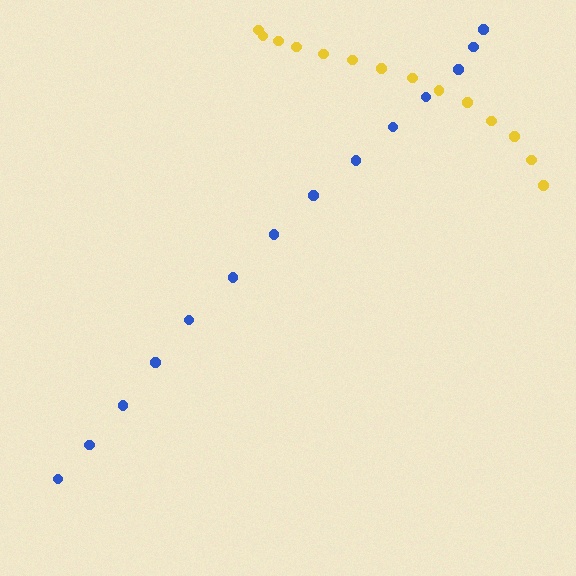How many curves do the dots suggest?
There are 2 distinct paths.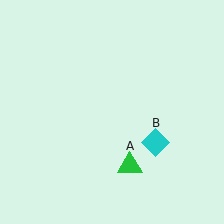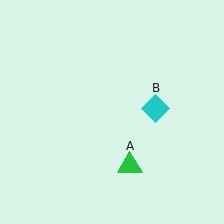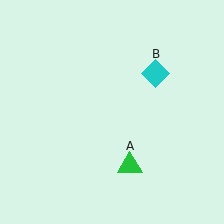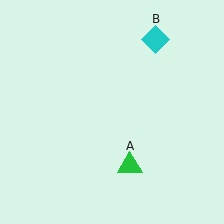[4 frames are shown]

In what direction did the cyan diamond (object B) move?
The cyan diamond (object B) moved up.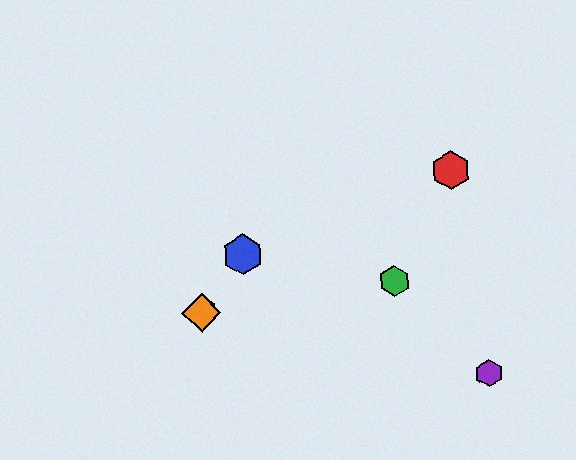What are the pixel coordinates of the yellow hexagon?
The yellow hexagon is at (203, 310).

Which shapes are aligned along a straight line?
The blue hexagon, the yellow hexagon, the orange diamond are aligned along a straight line.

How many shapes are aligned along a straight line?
3 shapes (the blue hexagon, the yellow hexagon, the orange diamond) are aligned along a straight line.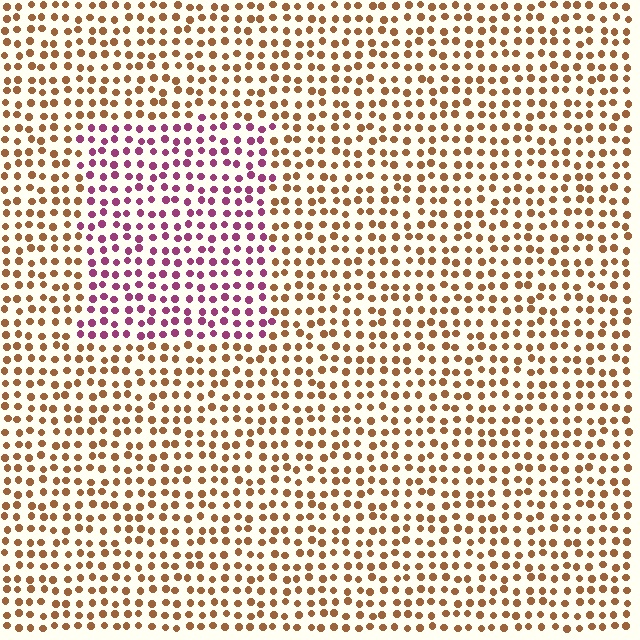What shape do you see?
I see a rectangle.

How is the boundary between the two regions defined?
The boundary is defined purely by a slight shift in hue (about 64 degrees). Spacing, size, and orientation are identical on both sides.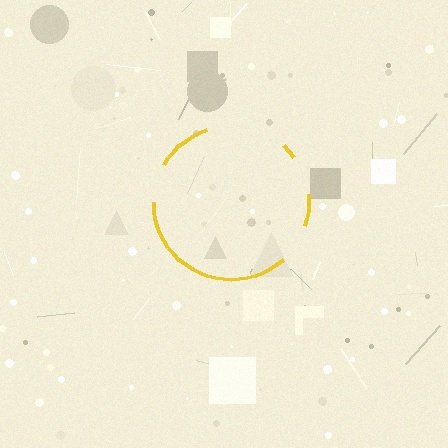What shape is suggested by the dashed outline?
The dashed outline suggests a circle.